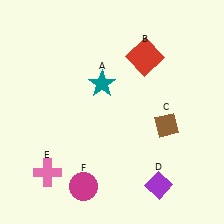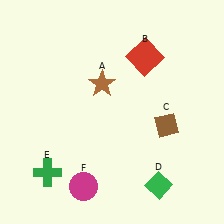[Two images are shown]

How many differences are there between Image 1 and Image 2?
There are 3 differences between the two images.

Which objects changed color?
A changed from teal to brown. D changed from purple to green. E changed from pink to green.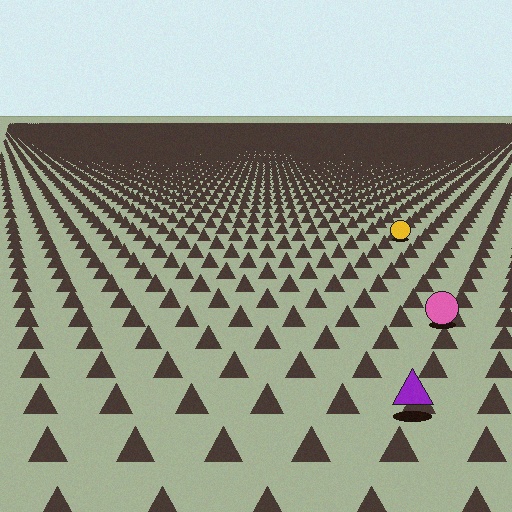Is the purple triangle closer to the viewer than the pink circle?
Yes. The purple triangle is closer — you can tell from the texture gradient: the ground texture is coarser near it.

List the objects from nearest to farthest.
From nearest to farthest: the purple triangle, the pink circle, the yellow circle.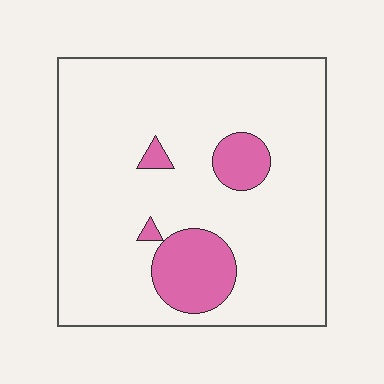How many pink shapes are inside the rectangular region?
4.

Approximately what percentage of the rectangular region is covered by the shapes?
Approximately 15%.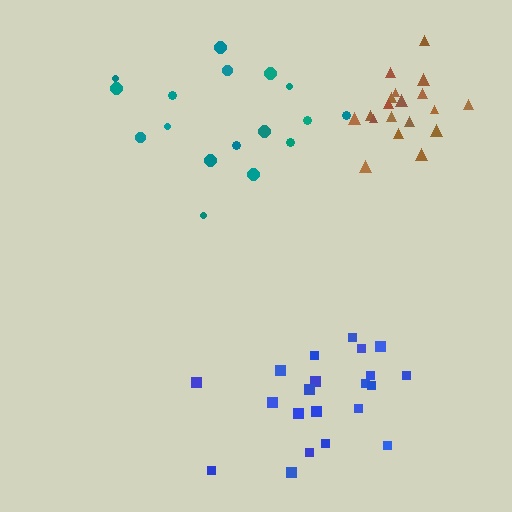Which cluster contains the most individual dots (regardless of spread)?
Blue (21).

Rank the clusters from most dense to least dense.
brown, blue, teal.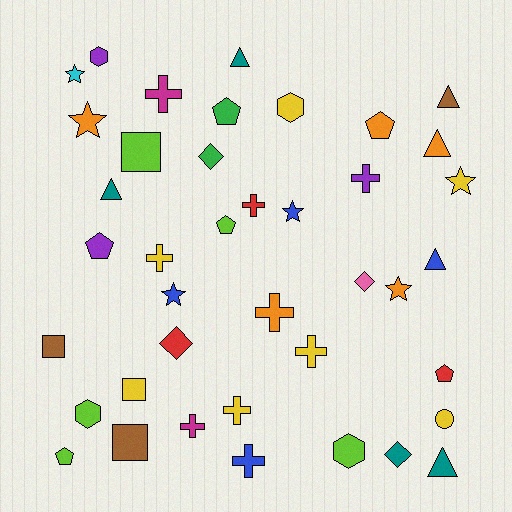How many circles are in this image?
There is 1 circle.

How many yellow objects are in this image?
There are 7 yellow objects.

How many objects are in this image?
There are 40 objects.